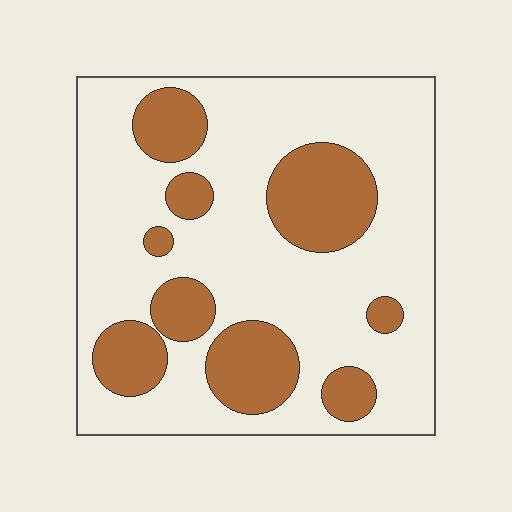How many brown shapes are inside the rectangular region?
9.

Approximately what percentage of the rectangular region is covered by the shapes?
Approximately 25%.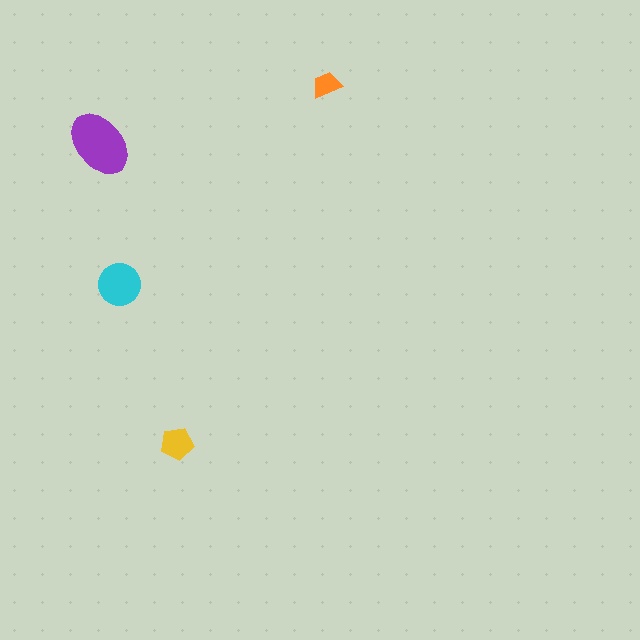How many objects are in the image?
There are 4 objects in the image.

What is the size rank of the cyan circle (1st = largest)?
2nd.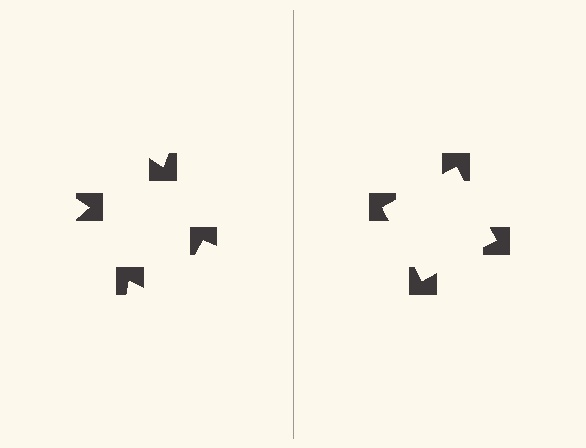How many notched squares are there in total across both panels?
8 — 4 on each side.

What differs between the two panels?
The notched squares are positioned identically on both sides; only the wedge orientations differ. On the right they align to a square; on the left they are misaligned.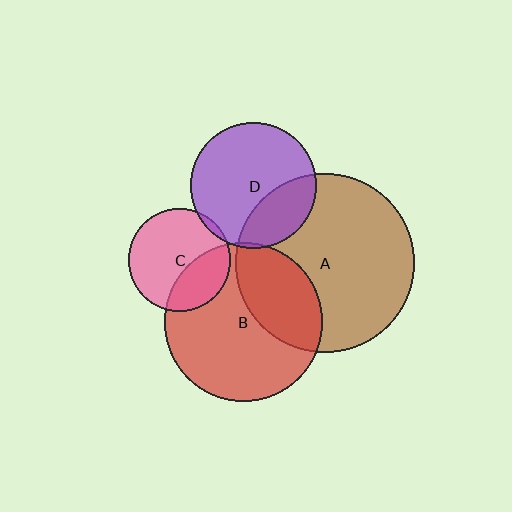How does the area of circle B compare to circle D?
Approximately 1.6 times.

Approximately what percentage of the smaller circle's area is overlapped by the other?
Approximately 30%.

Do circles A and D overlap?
Yes.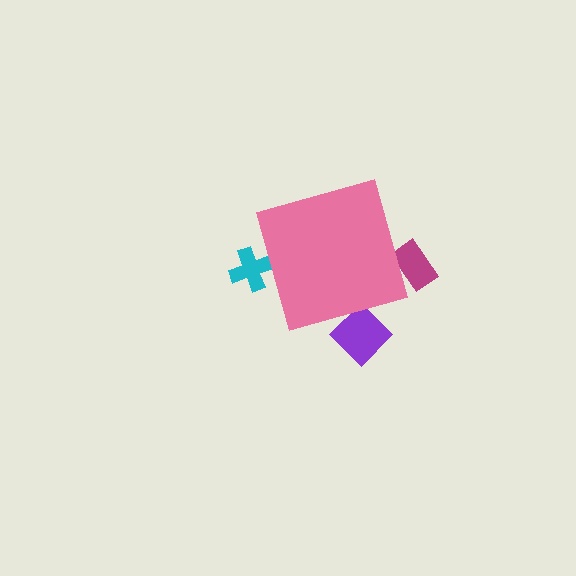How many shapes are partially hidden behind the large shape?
3 shapes are partially hidden.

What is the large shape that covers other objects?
A pink diamond.